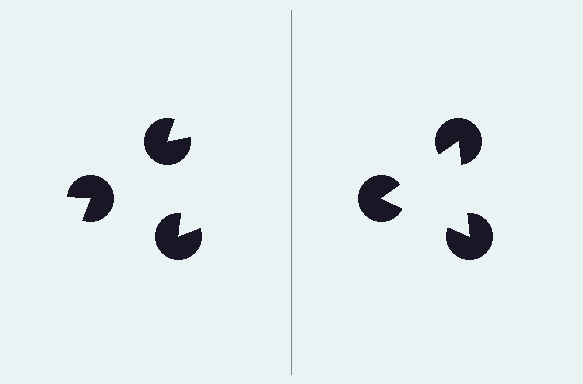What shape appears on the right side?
An illusory triangle.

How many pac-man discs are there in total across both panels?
6 — 3 on each side.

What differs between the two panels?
The pac-man discs are positioned identically on both sides; only the wedge orientations differ. On the right they align to a triangle; on the left they are misaligned.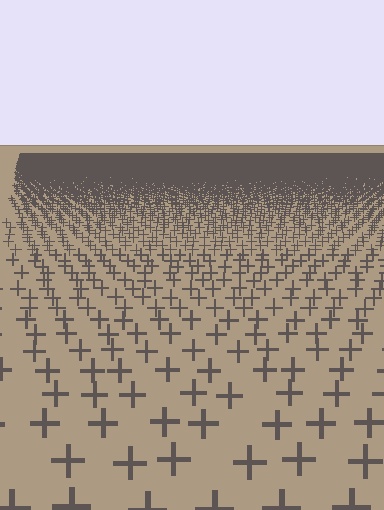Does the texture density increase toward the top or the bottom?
Density increases toward the top.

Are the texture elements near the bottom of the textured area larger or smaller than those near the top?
Larger. Near the bottom, elements are closer to the viewer and appear at a bigger on-screen size.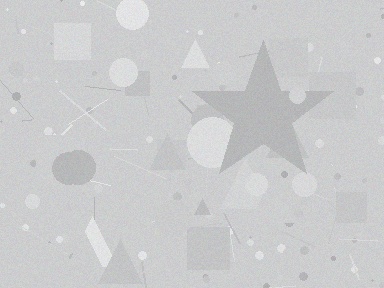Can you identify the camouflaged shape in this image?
The camouflaged shape is a star.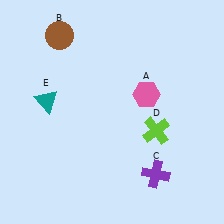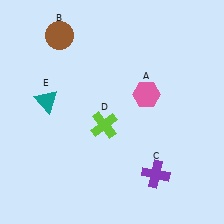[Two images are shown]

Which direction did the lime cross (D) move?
The lime cross (D) moved left.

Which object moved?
The lime cross (D) moved left.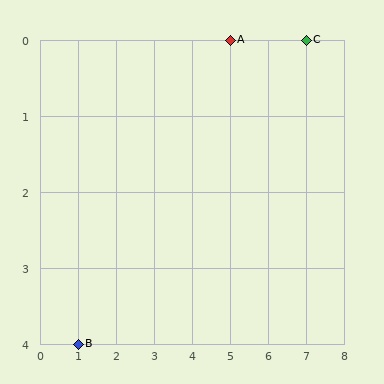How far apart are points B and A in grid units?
Points B and A are 4 columns and 4 rows apart (about 5.7 grid units diagonally).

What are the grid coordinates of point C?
Point C is at grid coordinates (7, 0).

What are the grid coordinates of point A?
Point A is at grid coordinates (5, 0).